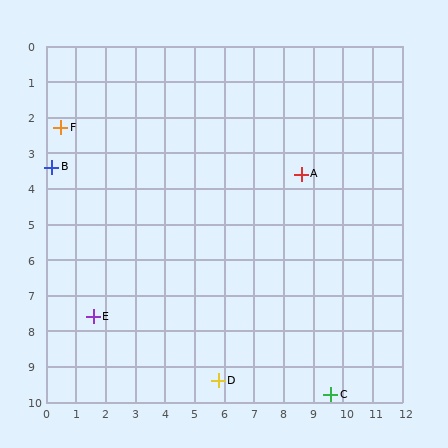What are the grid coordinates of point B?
Point B is at approximately (0.2, 3.4).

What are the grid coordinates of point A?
Point A is at approximately (8.6, 3.6).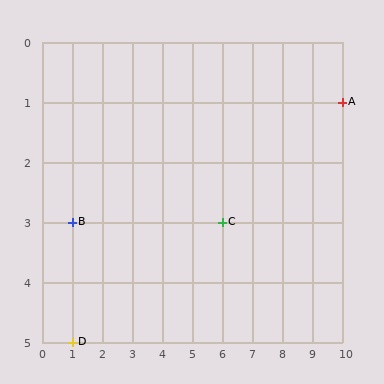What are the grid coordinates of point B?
Point B is at grid coordinates (1, 3).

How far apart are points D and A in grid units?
Points D and A are 9 columns and 4 rows apart (about 9.8 grid units diagonally).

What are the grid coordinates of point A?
Point A is at grid coordinates (10, 1).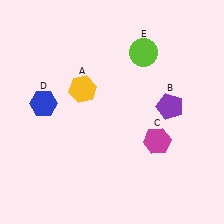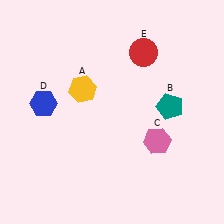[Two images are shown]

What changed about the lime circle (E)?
In Image 1, E is lime. In Image 2, it changed to red.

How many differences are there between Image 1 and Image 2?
There are 3 differences between the two images.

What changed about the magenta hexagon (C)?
In Image 1, C is magenta. In Image 2, it changed to pink.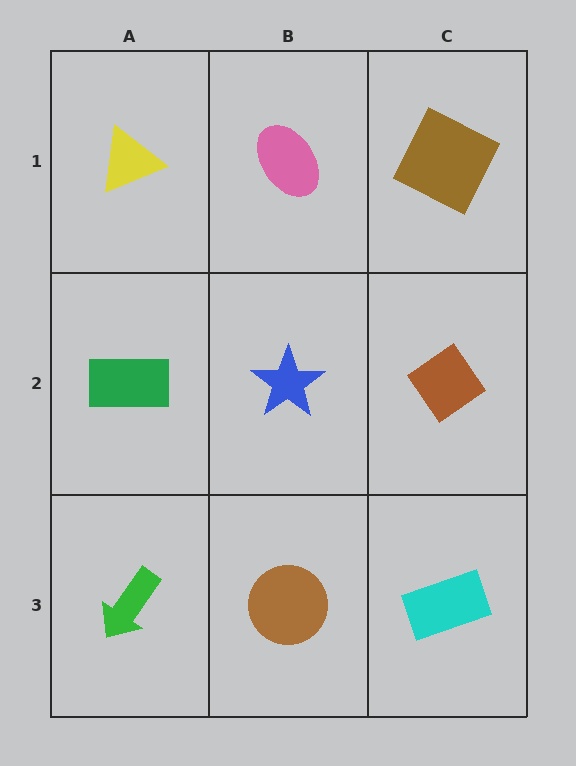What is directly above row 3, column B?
A blue star.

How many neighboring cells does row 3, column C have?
2.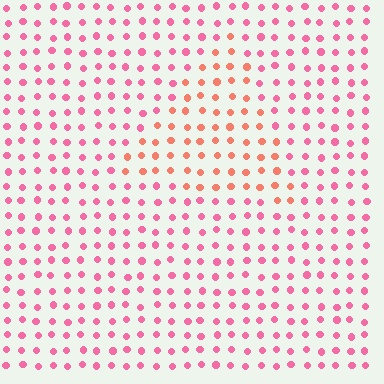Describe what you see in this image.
The image is filled with small pink elements in a uniform arrangement. A triangle-shaped region is visible where the elements are tinted to a slightly different hue, forming a subtle color boundary.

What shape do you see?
I see a triangle.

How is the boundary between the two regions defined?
The boundary is defined purely by a slight shift in hue (about 32 degrees). Spacing, size, and orientation are identical on both sides.